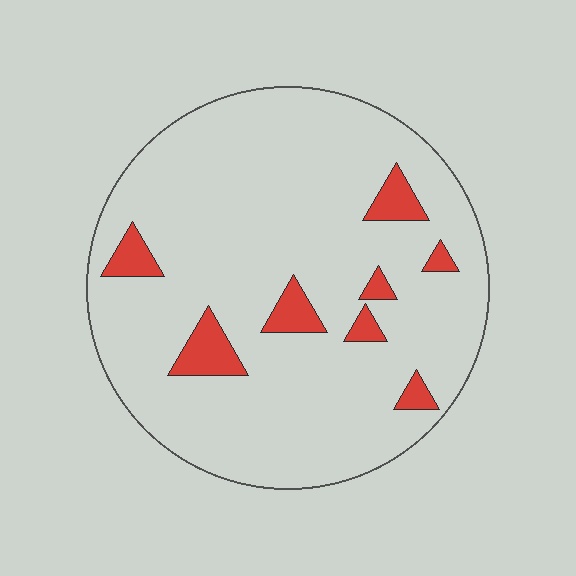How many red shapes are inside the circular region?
8.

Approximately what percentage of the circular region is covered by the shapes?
Approximately 10%.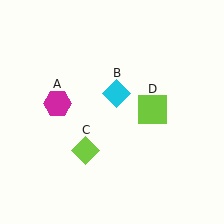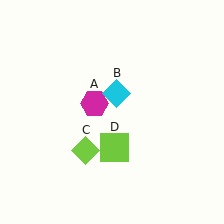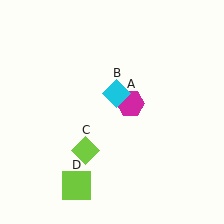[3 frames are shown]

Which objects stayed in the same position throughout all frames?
Cyan diamond (object B) and lime diamond (object C) remained stationary.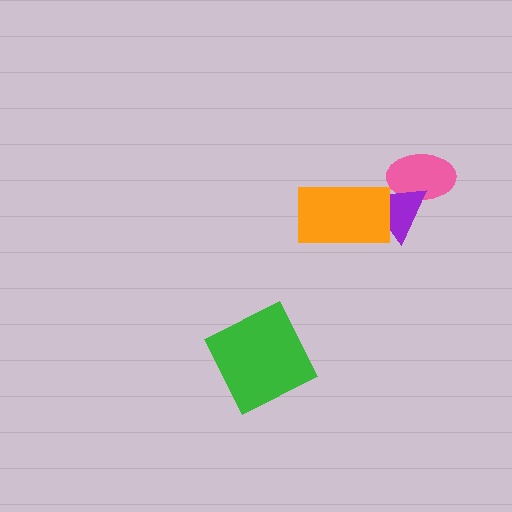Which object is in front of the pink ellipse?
The purple triangle is in front of the pink ellipse.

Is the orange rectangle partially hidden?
No, no other shape covers it.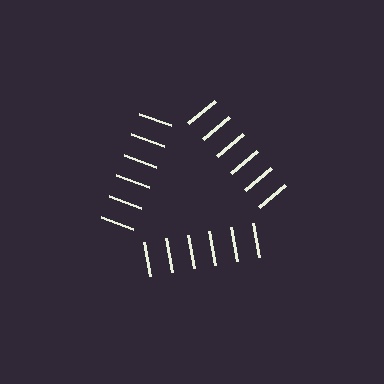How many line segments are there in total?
18 — 6 along each of the 3 edges.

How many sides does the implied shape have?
3 sides — the line-ends trace a triangle.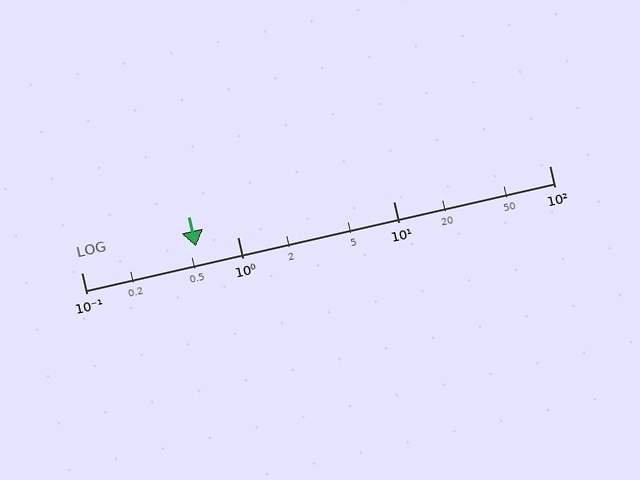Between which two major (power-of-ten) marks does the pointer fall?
The pointer is between 0.1 and 1.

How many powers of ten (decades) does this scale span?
The scale spans 3 decades, from 0.1 to 100.